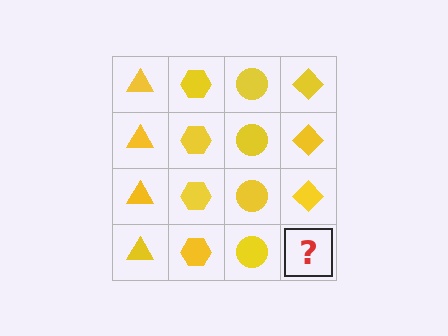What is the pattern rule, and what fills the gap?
The rule is that each column has a consistent shape. The gap should be filled with a yellow diamond.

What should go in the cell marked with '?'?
The missing cell should contain a yellow diamond.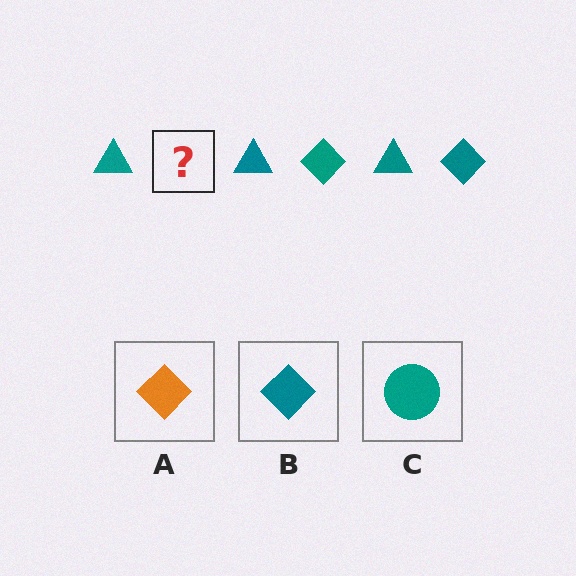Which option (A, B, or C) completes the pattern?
B.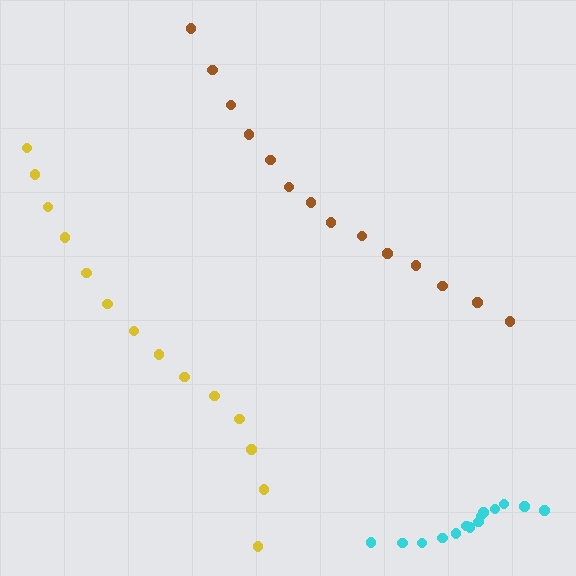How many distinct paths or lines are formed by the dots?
There are 3 distinct paths.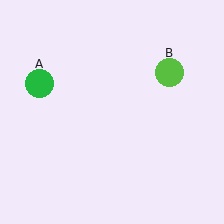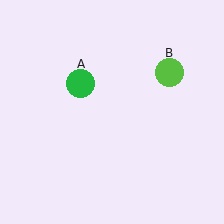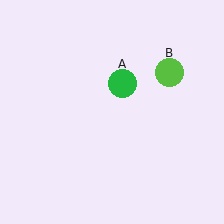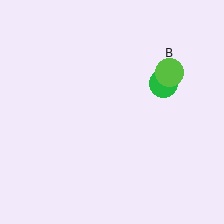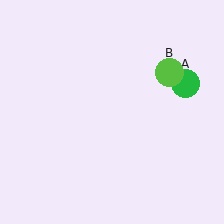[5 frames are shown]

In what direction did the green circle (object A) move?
The green circle (object A) moved right.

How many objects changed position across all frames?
1 object changed position: green circle (object A).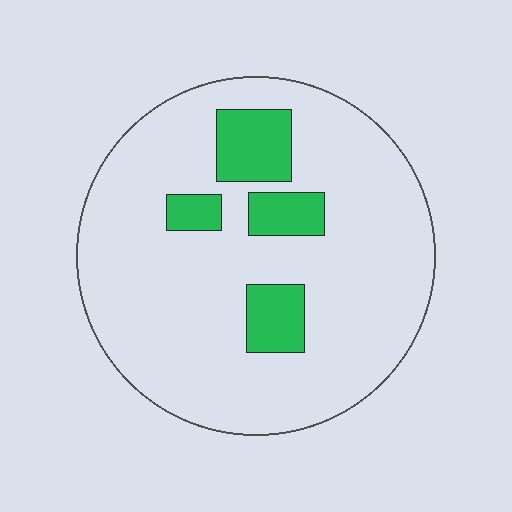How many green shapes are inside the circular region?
4.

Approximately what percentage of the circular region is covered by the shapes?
Approximately 15%.